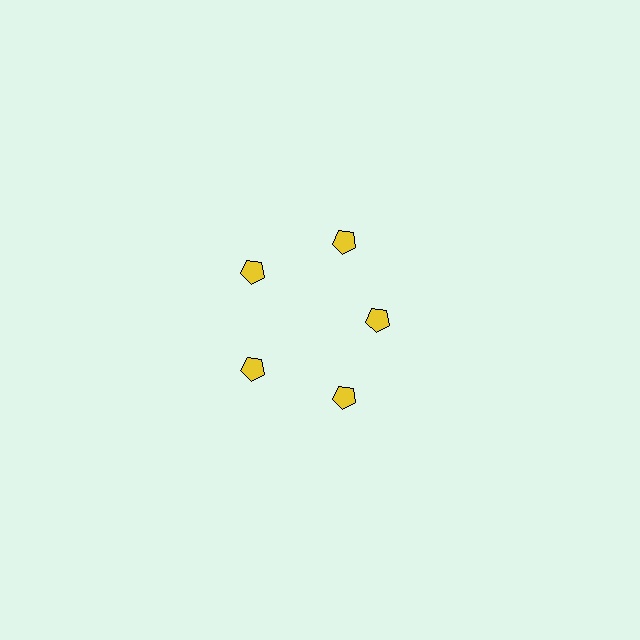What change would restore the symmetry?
The symmetry would be restored by moving it outward, back onto the ring so that all 5 pentagons sit at equal angles and equal distance from the center.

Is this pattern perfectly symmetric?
No. The 5 yellow pentagons are arranged in a ring, but one element near the 3 o'clock position is pulled inward toward the center, breaking the 5-fold rotational symmetry.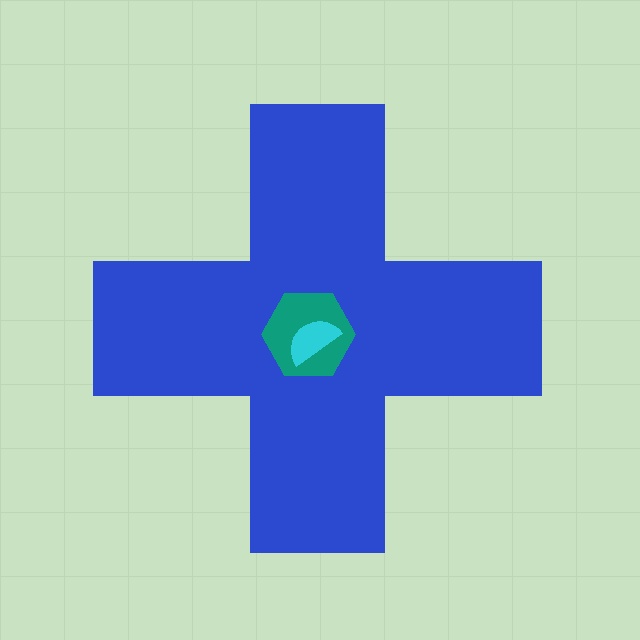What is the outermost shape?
The blue cross.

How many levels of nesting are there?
3.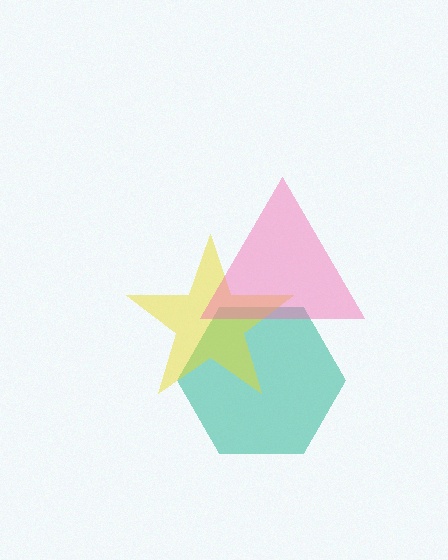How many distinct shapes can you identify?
There are 3 distinct shapes: a teal hexagon, a yellow star, a pink triangle.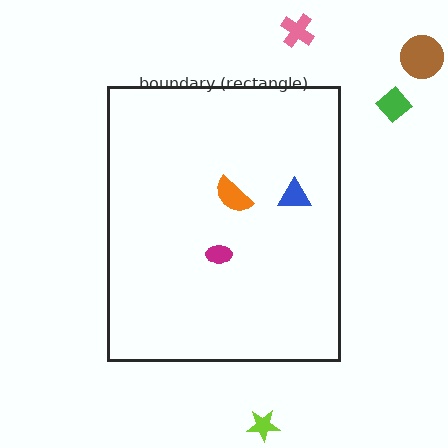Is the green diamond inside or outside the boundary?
Outside.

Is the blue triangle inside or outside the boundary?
Inside.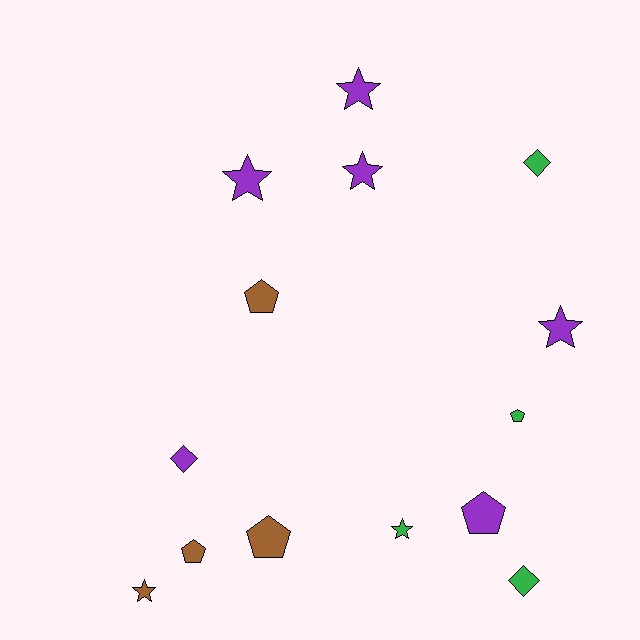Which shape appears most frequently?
Star, with 6 objects.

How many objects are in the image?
There are 14 objects.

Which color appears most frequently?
Purple, with 6 objects.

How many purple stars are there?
There are 4 purple stars.